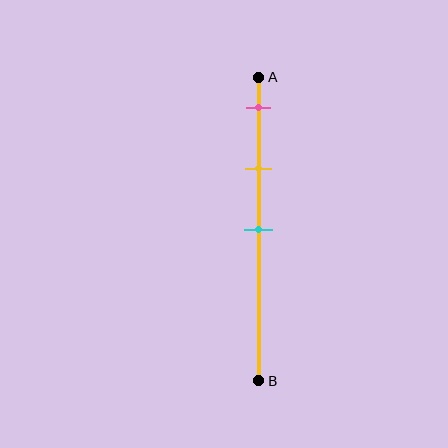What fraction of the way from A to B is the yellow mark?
The yellow mark is approximately 30% (0.3) of the way from A to B.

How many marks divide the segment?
There are 3 marks dividing the segment.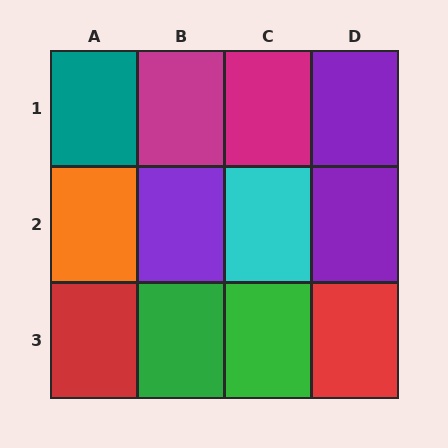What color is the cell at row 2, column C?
Cyan.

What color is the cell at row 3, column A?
Red.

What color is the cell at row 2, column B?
Purple.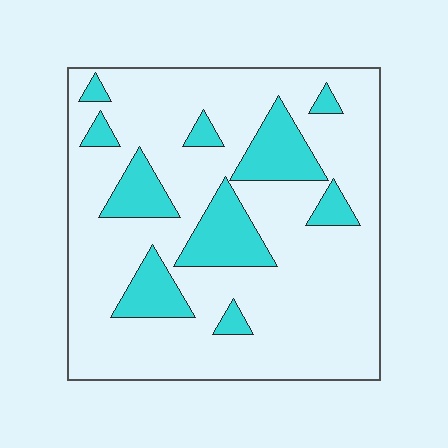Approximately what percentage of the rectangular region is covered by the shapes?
Approximately 20%.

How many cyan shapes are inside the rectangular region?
10.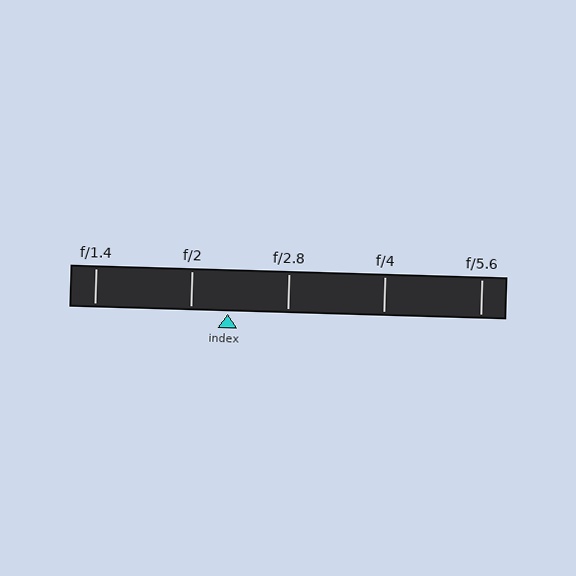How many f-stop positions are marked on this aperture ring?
There are 5 f-stop positions marked.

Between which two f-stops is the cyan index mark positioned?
The index mark is between f/2 and f/2.8.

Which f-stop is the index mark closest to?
The index mark is closest to f/2.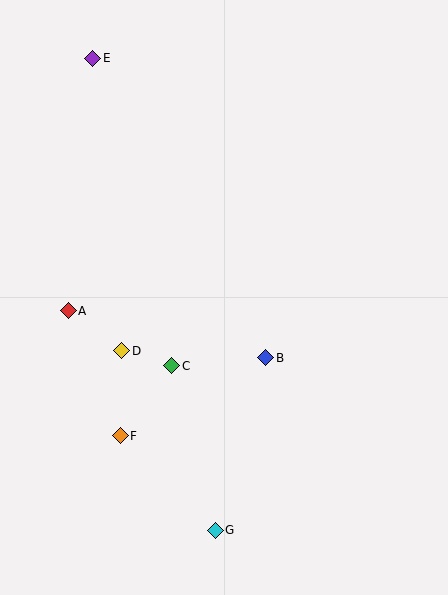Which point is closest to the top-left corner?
Point E is closest to the top-left corner.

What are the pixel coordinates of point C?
Point C is at (172, 366).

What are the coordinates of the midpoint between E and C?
The midpoint between E and C is at (132, 212).